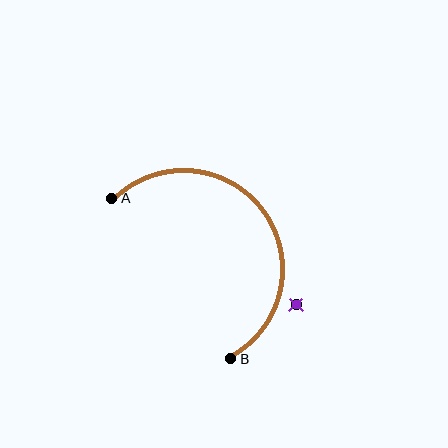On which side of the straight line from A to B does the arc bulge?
The arc bulges above and to the right of the straight line connecting A and B.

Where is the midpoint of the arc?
The arc midpoint is the point on the curve farthest from the straight line joining A and B. It sits above and to the right of that line.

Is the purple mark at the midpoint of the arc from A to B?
No — the purple mark does not lie on the arc at all. It sits slightly outside the curve.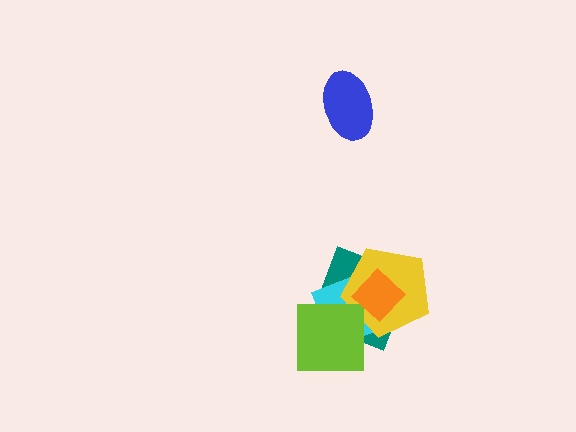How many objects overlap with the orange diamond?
3 objects overlap with the orange diamond.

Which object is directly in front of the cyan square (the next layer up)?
The yellow pentagon is directly in front of the cyan square.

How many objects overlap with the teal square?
4 objects overlap with the teal square.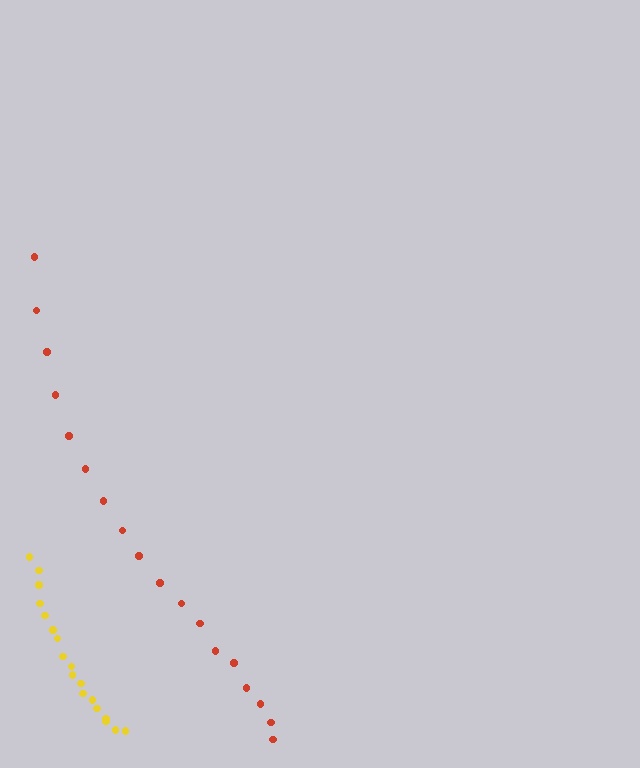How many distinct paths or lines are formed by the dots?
There are 2 distinct paths.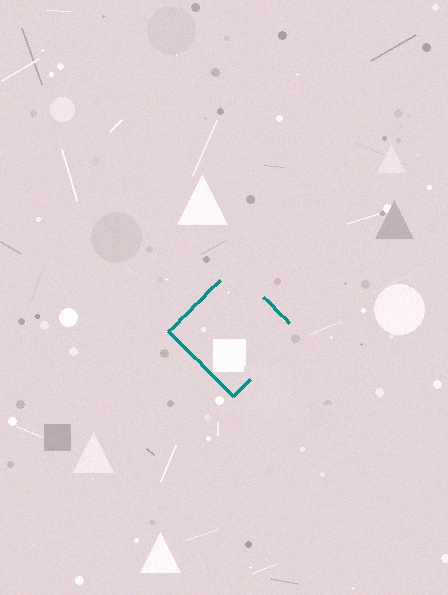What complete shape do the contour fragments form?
The contour fragments form a diamond.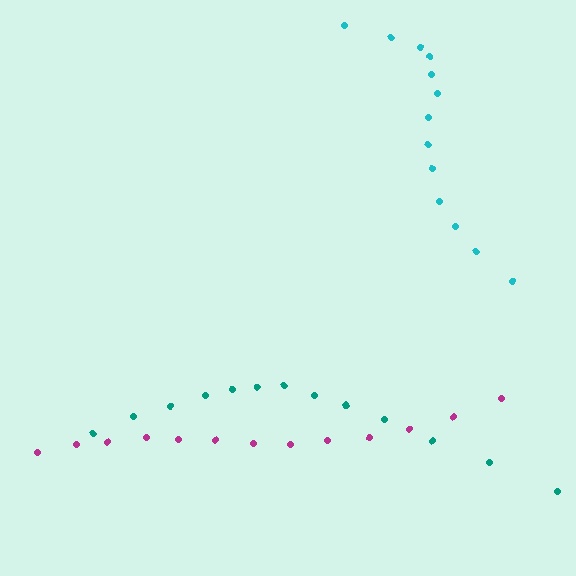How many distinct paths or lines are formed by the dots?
There are 3 distinct paths.